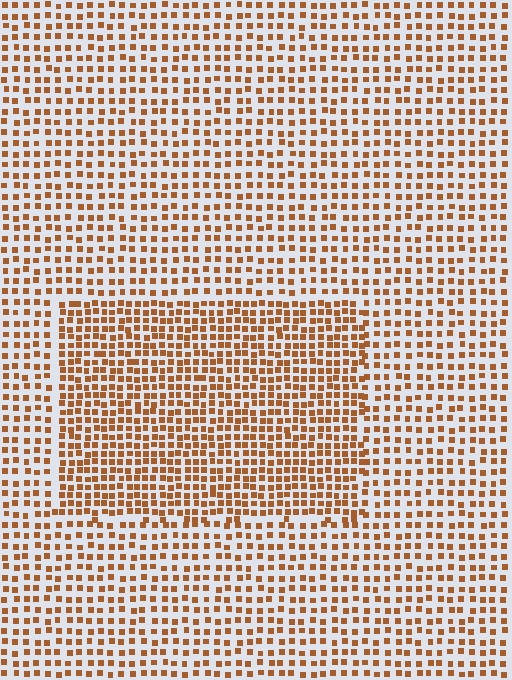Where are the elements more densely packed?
The elements are more densely packed inside the rectangle boundary.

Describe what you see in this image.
The image contains small brown elements arranged at two different densities. A rectangle-shaped region is visible where the elements are more densely packed than the surrounding area.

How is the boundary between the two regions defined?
The boundary is defined by a change in element density (approximately 1.6x ratio). All elements are the same color, size, and shape.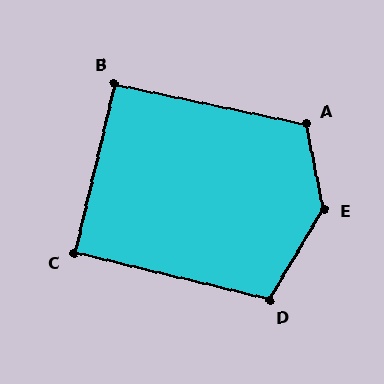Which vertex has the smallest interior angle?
C, at approximately 90 degrees.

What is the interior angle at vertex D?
Approximately 107 degrees (obtuse).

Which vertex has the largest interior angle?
E, at approximately 137 degrees.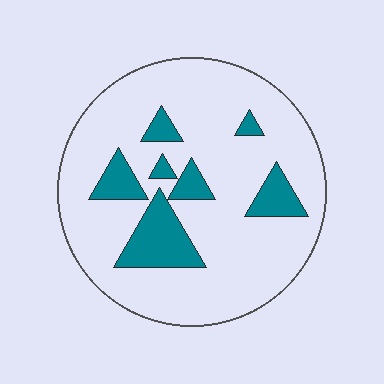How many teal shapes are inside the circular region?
7.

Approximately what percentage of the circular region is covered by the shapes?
Approximately 20%.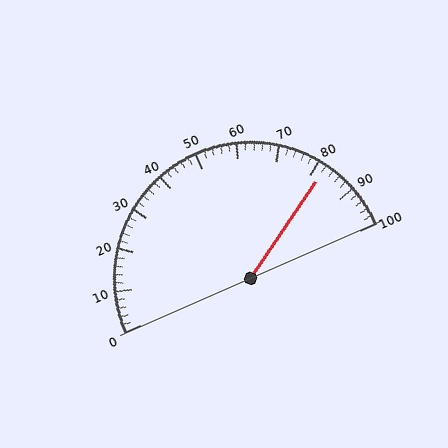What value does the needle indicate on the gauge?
The needle indicates approximately 82.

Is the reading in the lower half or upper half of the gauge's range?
The reading is in the upper half of the range (0 to 100).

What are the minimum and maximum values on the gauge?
The gauge ranges from 0 to 100.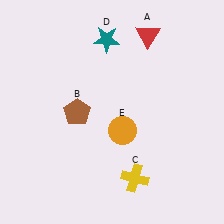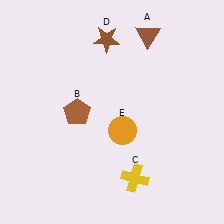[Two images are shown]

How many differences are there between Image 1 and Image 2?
There are 2 differences between the two images.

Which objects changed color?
A changed from red to brown. D changed from teal to brown.